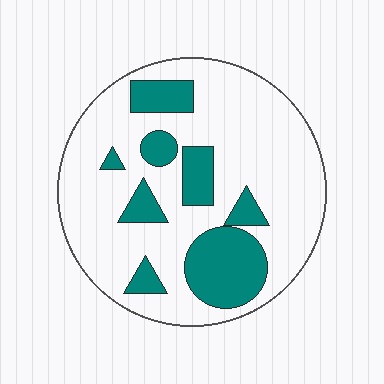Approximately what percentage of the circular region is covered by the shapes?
Approximately 25%.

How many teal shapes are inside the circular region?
8.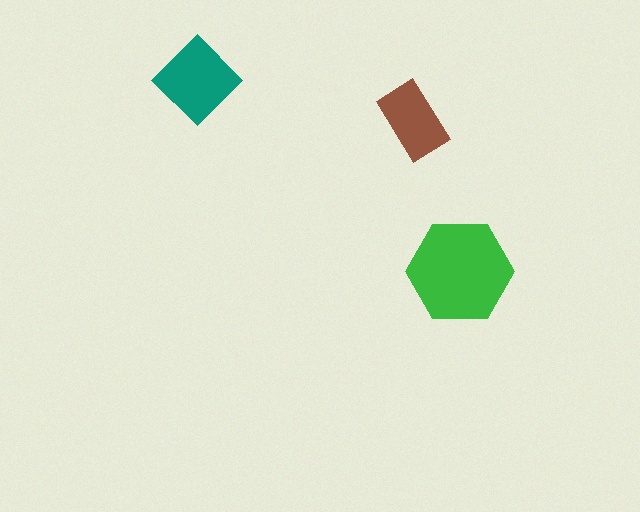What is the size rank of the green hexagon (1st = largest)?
1st.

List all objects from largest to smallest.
The green hexagon, the teal diamond, the brown rectangle.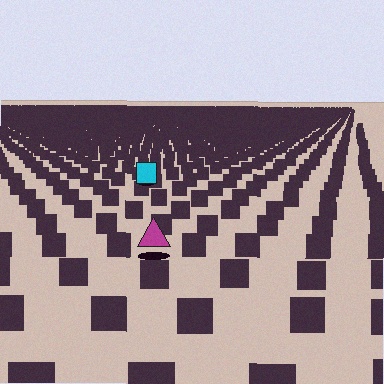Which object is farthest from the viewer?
The cyan square is farthest from the viewer. It appears smaller and the ground texture around it is denser.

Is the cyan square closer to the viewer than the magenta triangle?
No. The magenta triangle is closer — you can tell from the texture gradient: the ground texture is coarser near it.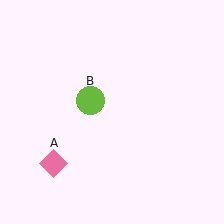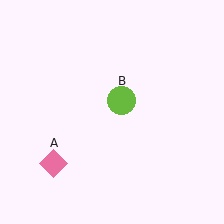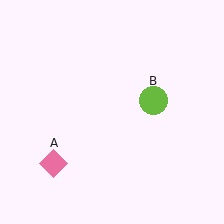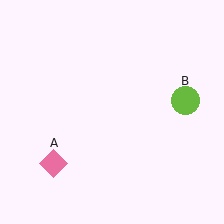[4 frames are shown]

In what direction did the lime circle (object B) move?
The lime circle (object B) moved right.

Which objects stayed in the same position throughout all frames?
Pink diamond (object A) remained stationary.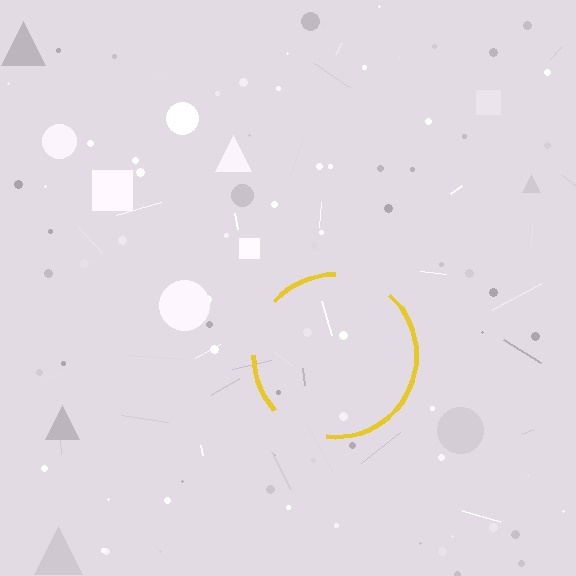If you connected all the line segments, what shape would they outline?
They would outline a circle.